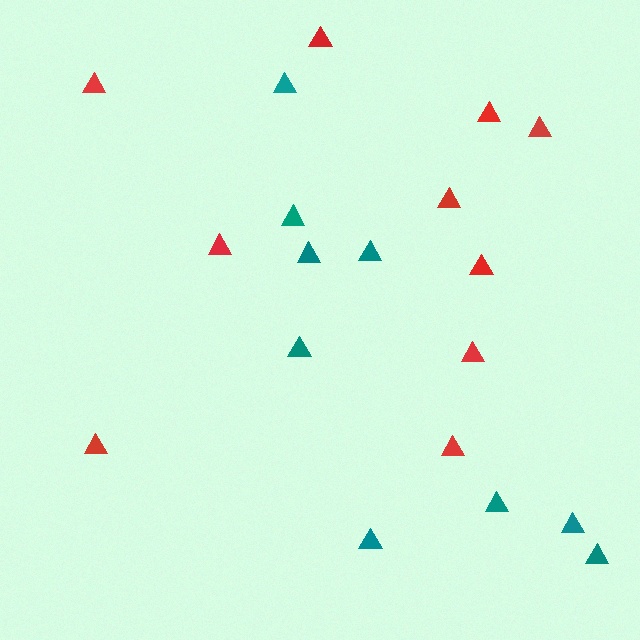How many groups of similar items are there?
There are 2 groups: one group of red triangles (10) and one group of teal triangles (9).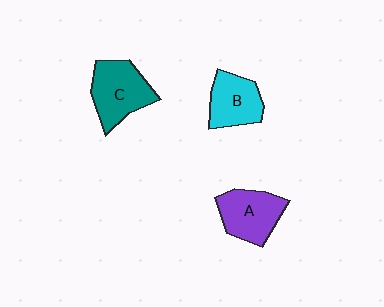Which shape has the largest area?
Shape C (teal).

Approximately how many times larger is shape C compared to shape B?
Approximately 1.2 times.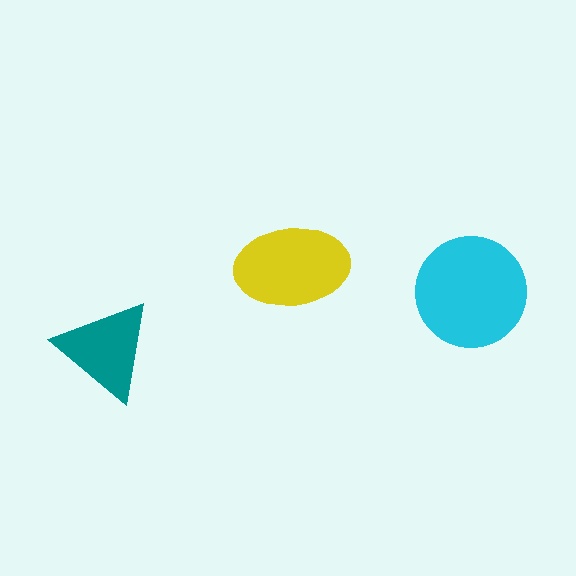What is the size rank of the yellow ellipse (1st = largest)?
2nd.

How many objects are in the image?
There are 3 objects in the image.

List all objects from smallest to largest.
The teal triangle, the yellow ellipse, the cyan circle.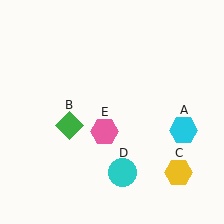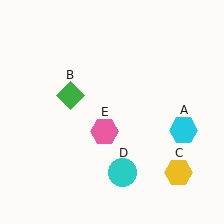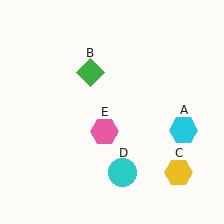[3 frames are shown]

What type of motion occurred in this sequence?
The green diamond (object B) rotated clockwise around the center of the scene.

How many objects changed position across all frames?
1 object changed position: green diamond (object B).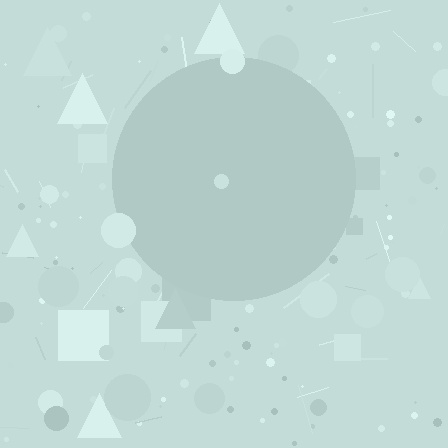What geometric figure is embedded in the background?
A circle is embedded in the background.